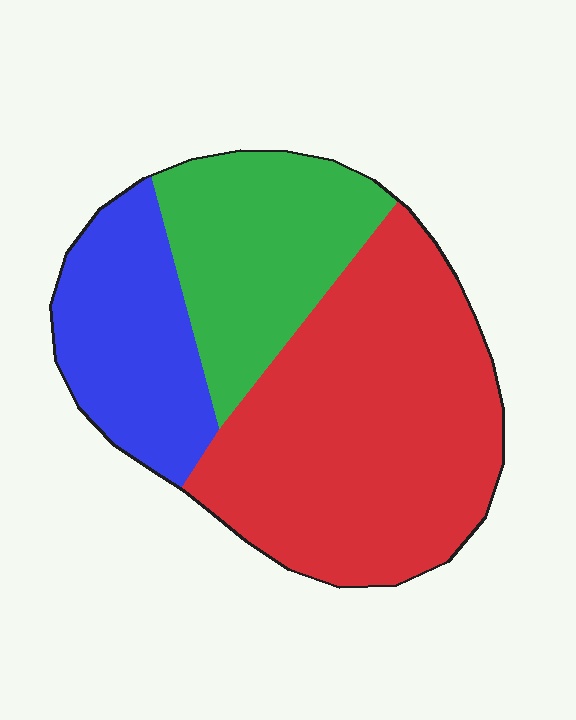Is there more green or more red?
Red.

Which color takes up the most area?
Red, at roughly 50%.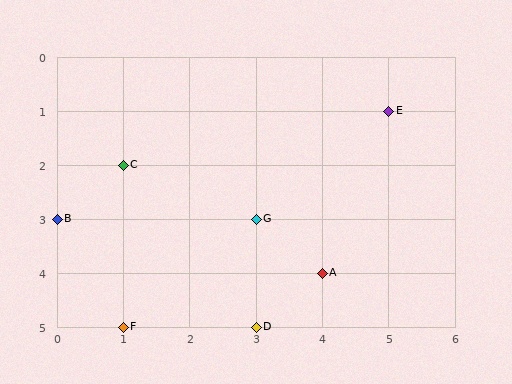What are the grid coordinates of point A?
Point A is at grid coordinates (4, 4).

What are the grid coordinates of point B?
Point B is at grid coordinates (0, 3).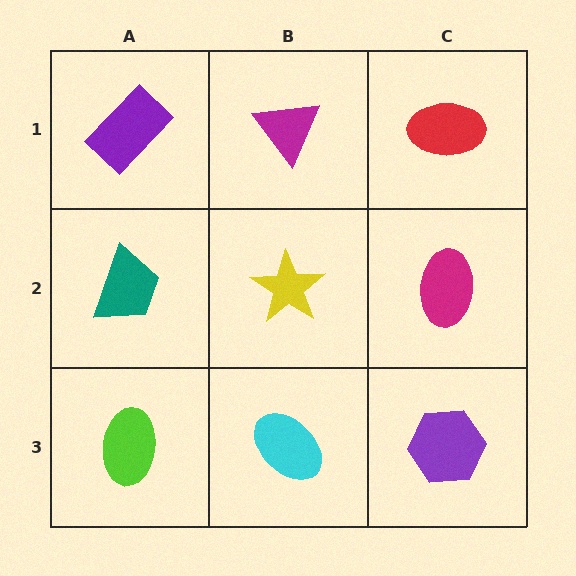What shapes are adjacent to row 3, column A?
A teal trapezoid (row 2, column A), a cyan ellipse (row 3, column B).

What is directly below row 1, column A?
A teal trapezoid.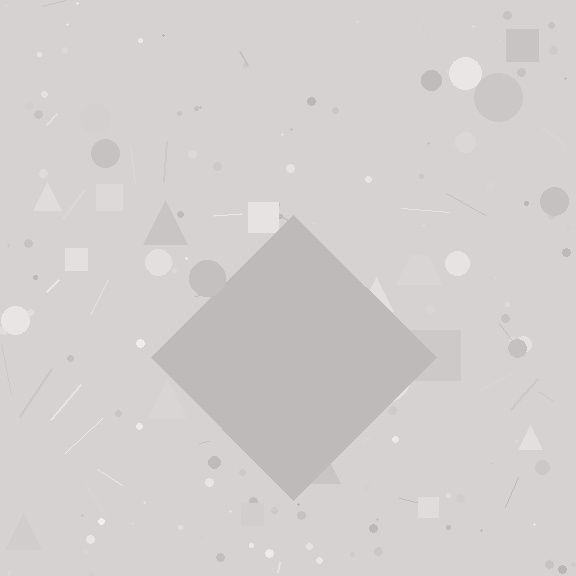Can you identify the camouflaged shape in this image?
The camouflaged shape is a diamond.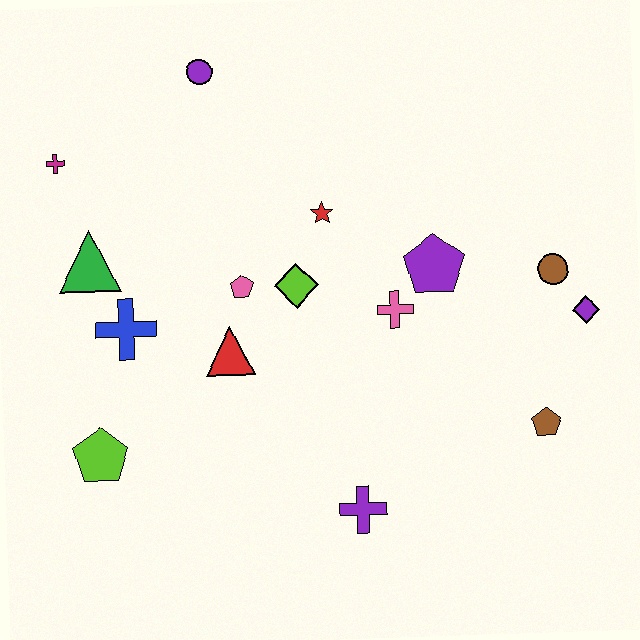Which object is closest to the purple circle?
The magenta cross is closest to the purple circle.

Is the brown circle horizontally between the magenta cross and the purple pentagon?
No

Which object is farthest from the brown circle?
The magenta cross is farthest from the brown circle.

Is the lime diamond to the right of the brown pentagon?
No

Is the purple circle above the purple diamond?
Yes